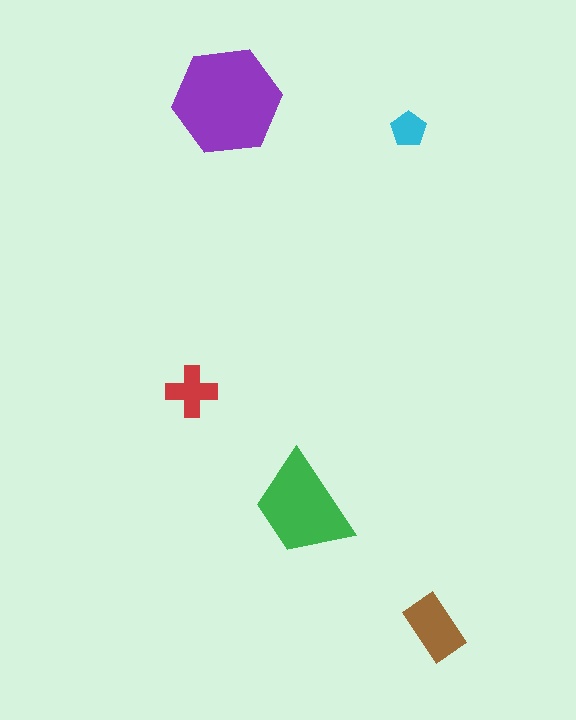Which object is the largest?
The purple hexagon.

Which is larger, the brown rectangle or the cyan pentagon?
The brown rectangle.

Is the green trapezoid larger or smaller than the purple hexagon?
Smaller.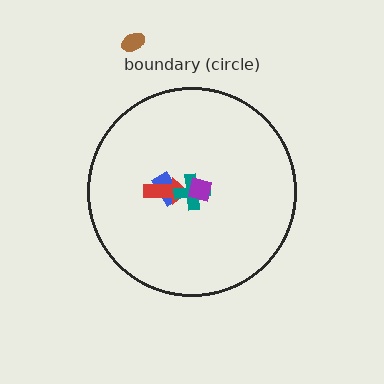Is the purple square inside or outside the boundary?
Inside.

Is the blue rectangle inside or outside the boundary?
Inside.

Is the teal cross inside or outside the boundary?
Inside.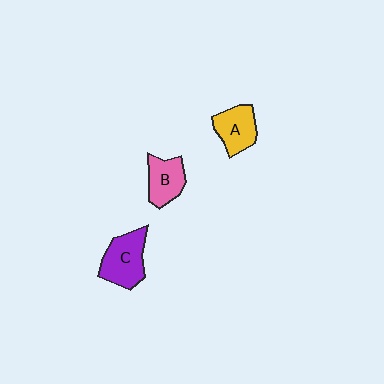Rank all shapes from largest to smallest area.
From largest to smallest: C (purple), A (yellow), B (pink).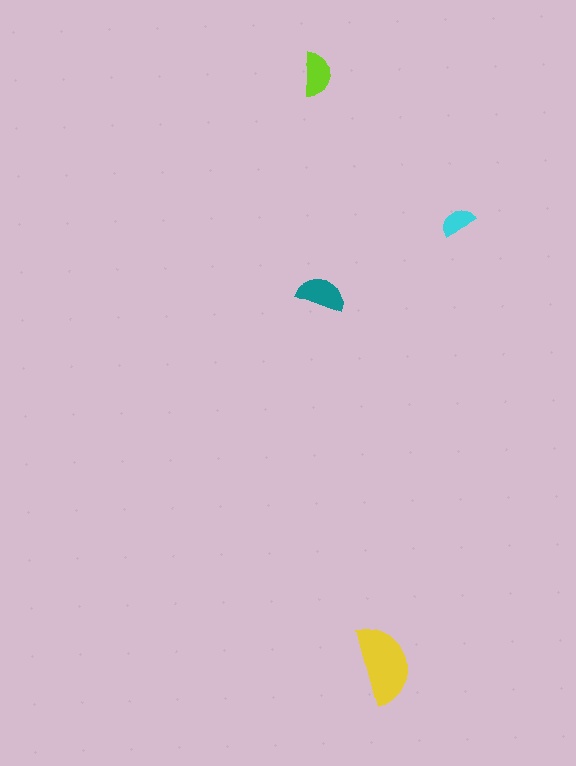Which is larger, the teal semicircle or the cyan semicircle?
The teal one.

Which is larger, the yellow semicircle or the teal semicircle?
The yellow one.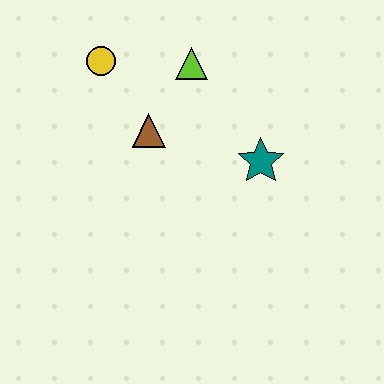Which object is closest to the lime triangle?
The brown triangle is closest to the lime triangle.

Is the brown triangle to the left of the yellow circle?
No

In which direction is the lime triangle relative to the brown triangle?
The lime triangle is above the brown triangle.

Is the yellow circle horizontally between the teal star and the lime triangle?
No